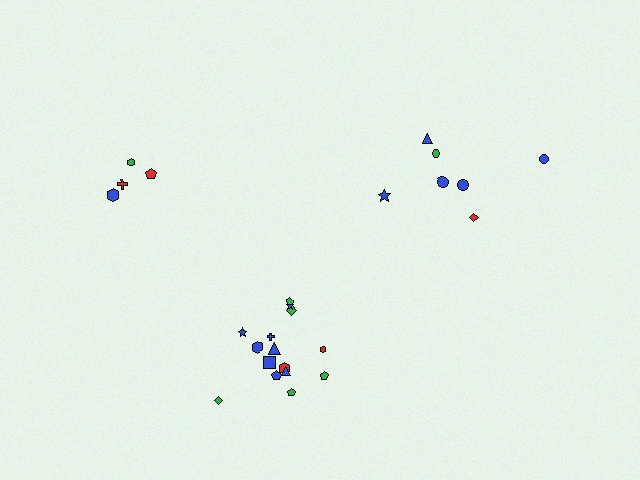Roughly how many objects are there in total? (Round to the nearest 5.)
Roughly 25 objects in total.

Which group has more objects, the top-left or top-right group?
The top-right group.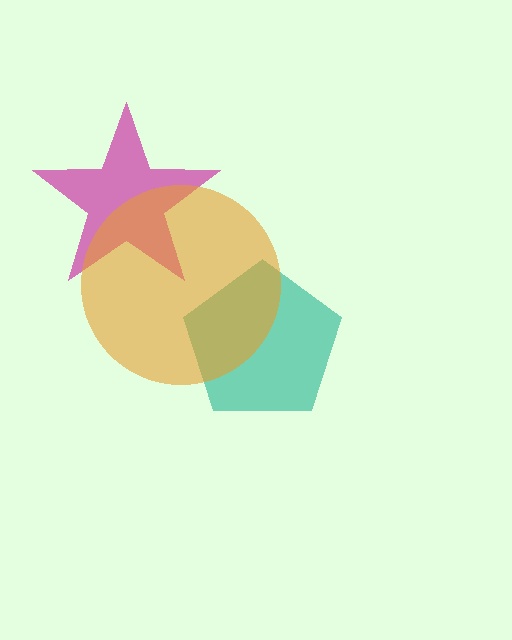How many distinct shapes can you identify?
There are 3 distinct shapes: a teal pentagon, a magenta star, an orange circle.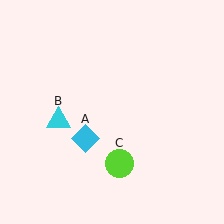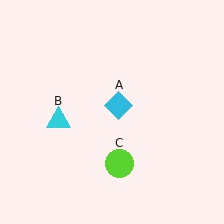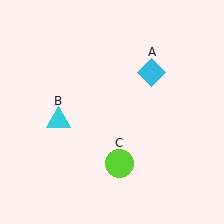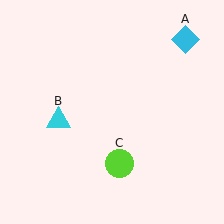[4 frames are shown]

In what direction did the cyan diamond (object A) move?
The cyan diamond (object A) moved up and to the right.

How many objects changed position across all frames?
1 object changed position: cyan diamond (object A).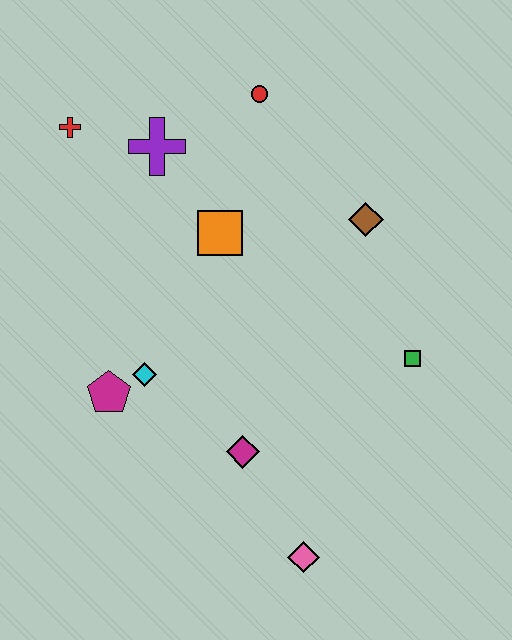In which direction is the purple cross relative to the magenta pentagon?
The purple cross is above the magenta pentagon.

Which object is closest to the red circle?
The purple cross is closest to the red circle.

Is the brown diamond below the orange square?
No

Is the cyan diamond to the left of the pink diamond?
Yes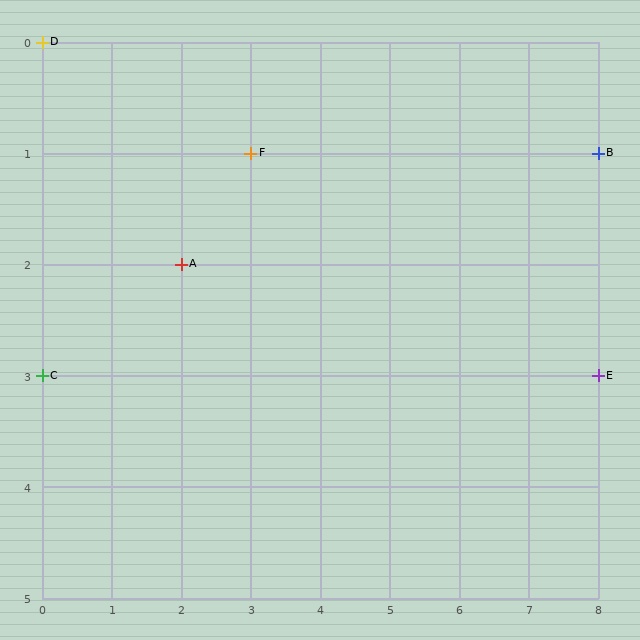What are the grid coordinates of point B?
Point B is at grid coordinates (8, 1).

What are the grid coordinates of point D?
Point D is at grid coordinates (0, 0).